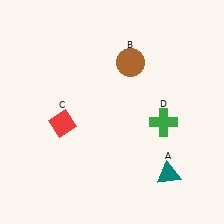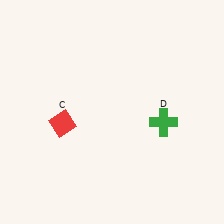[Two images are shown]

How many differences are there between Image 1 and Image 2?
There are 2 differences between the two images.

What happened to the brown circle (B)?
The brown circle (B) was removed in Image 2. It was in the top-right area of Image 1.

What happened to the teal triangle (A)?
The teal triangle (A) was removed in Image 2. It was in the bottom-right area of Image 1.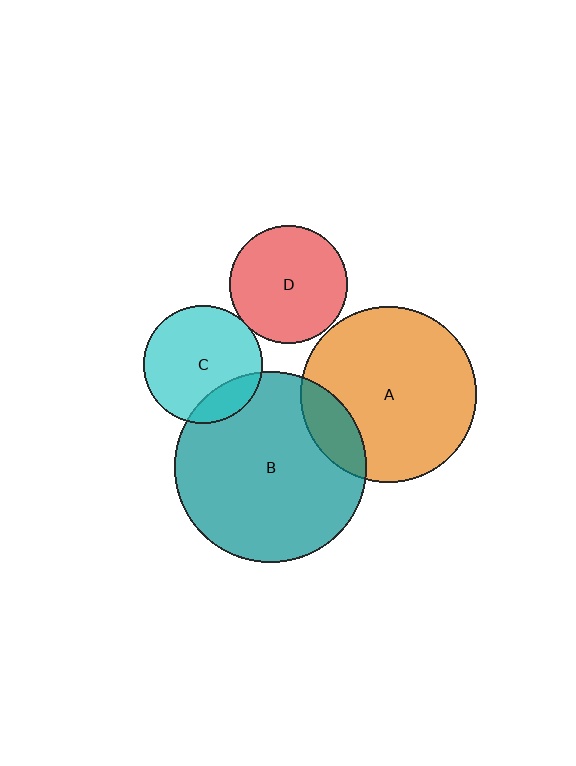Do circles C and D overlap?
Yes.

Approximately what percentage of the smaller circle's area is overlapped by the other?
Approximately 5%.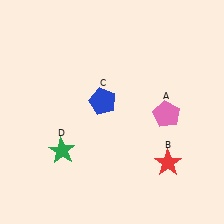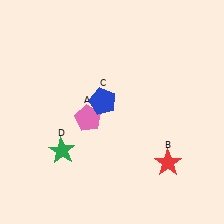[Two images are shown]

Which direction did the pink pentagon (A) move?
The pink pentagon (A) moved left.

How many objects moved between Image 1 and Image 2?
1 object moved between the two images.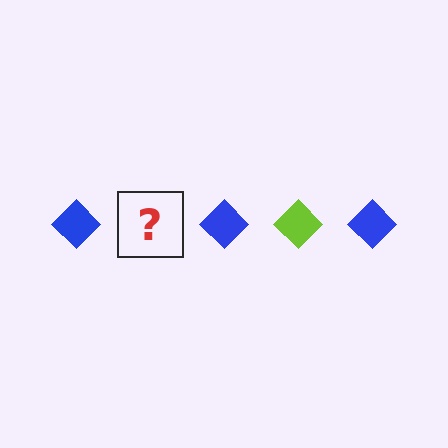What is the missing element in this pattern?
The missing element is a lime diamond.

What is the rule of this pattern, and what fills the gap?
The rule is that the pattern cycles through blue, lime diamonds. The gap should be filled with a lime diamond.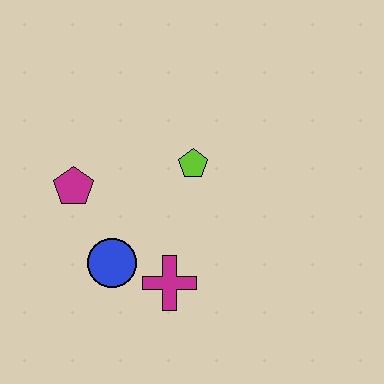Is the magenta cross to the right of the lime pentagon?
No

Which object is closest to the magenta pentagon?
The blue circle is closest to the magenta pentagon.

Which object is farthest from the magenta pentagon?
The magenta cross is farthest from the magenta pentagon.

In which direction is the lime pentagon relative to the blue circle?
The lime pentagon is above the blue circle.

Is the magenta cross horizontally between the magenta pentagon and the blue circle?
No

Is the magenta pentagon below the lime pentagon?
Yes